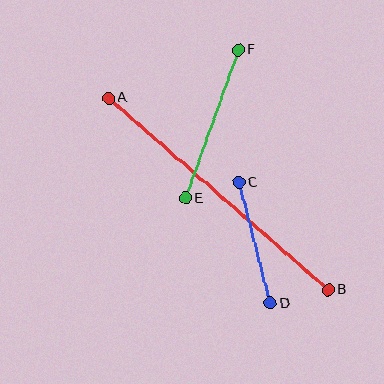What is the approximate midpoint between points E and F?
The midpoint is at approximately (212, 124) pixels.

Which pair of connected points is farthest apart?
Points A and B are farthest apart.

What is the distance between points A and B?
The distance is approximately 292 pixels.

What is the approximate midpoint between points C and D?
The midpoint is at approximately (255, 243) pixels.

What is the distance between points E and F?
The distance is approximately 157 pixels.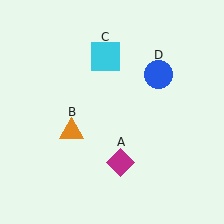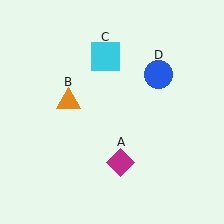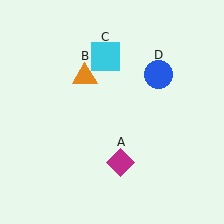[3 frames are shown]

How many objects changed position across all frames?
1 object changed position: orange triangle (object B).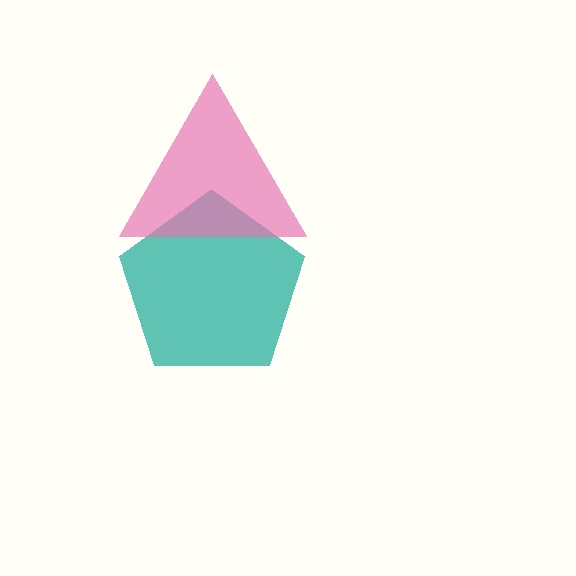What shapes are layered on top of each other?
The layered shapes are: a teal pentagon, a pink triangle.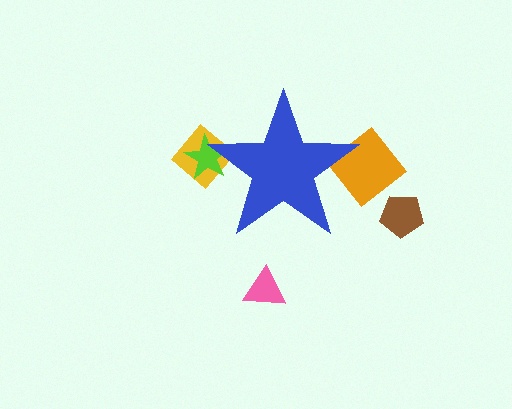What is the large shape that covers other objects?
A blue star.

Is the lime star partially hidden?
Yes, the lime star is partially hidden behind the blue star.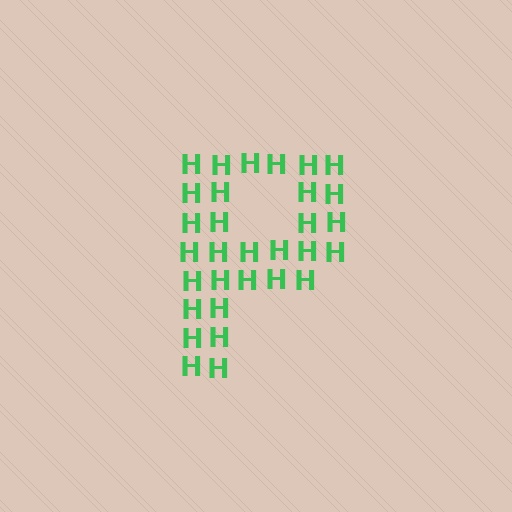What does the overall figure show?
The overall figure shows the letter P.